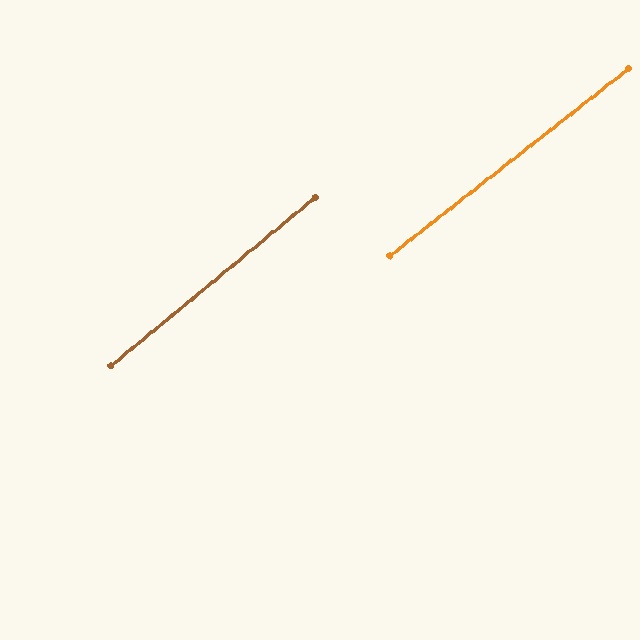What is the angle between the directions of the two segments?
Approximately 1 degree.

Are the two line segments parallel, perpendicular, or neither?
Parallel — their directions differ by only 1.5°.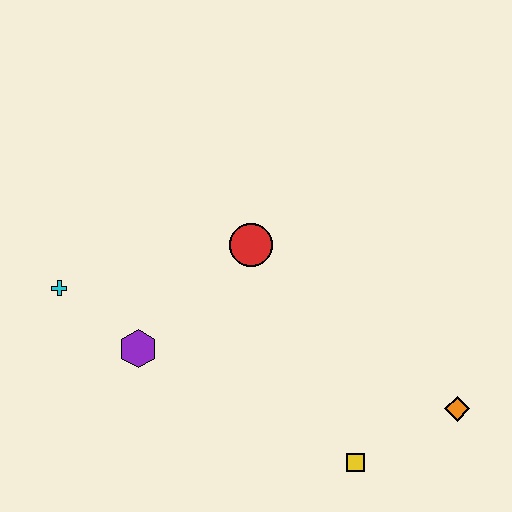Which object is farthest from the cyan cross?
The orange diamond is farthest from the cyan cross.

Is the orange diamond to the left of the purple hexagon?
No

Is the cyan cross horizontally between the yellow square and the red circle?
No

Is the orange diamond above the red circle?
No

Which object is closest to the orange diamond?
The yellow square is closest to the orange diamond.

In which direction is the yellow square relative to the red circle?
The yellow square is below the red circle.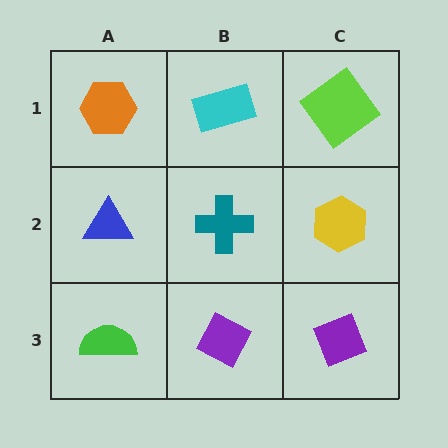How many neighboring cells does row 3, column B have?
3.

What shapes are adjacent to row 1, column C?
A yellow hexagon (row 2, column C), a cyan rectangle (row 1, column B).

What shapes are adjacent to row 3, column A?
A blue triangle (row 2, column A), a purple diamond (row 3, column B).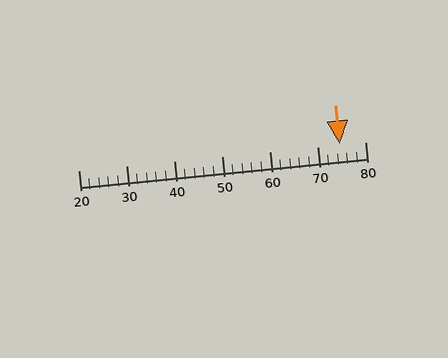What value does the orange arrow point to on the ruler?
The orange arrow points to approximately 75.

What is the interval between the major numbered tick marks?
The major tick marks are spaced 10 units apart.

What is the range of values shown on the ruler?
The ruler shows values from 20 to 80.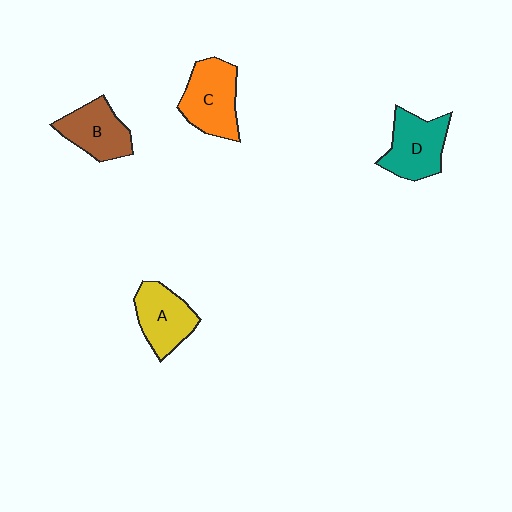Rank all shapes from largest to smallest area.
From largest to smallest: C (orange), D (teal), A (yellow), B (brown).